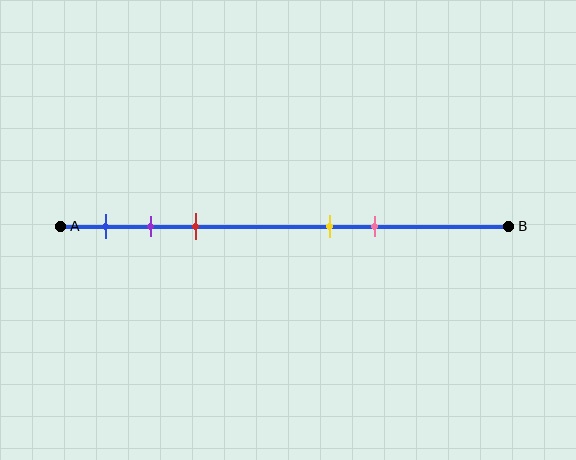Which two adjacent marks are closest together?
The purple and red marks are the closest adjacent pair.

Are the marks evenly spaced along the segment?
No, the marks are not evenly spaced.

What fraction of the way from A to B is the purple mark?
The purple mark is approximately 20% (0.2) of the way from A to B.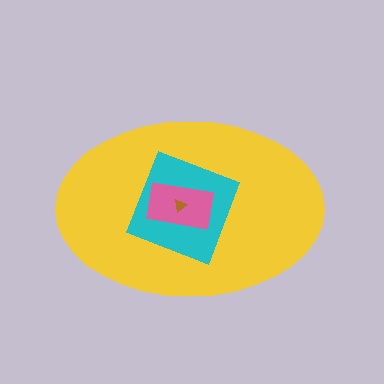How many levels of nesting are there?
4.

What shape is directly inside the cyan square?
The pink rectangle.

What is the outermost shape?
The yellow ellipse.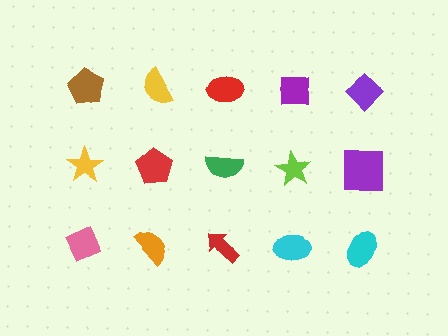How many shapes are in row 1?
5 shapes.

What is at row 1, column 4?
A purple square.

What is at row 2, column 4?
A lime star.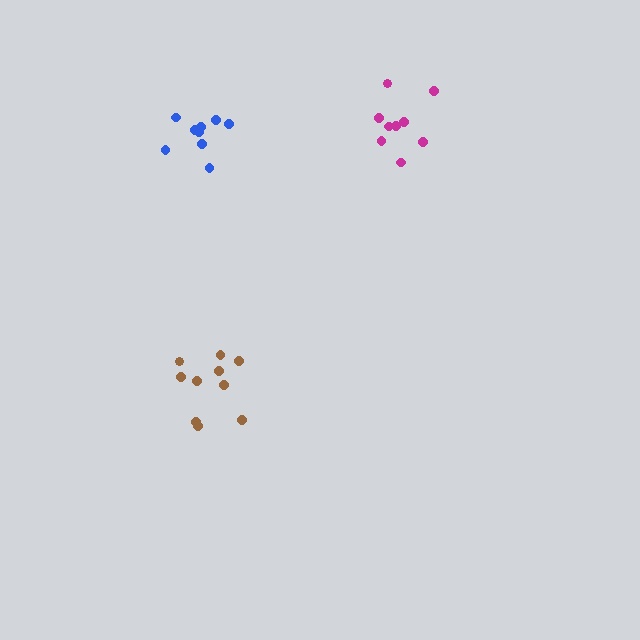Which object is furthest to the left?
The blue cluster is leftmost.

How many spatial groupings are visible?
There are 3 spatial groupings.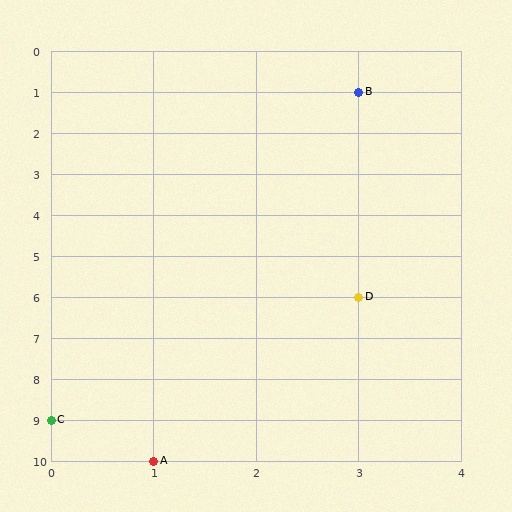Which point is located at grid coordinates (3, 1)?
Point B is at (3, 1).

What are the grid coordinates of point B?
Point B is at grid coordinates (3, 1).